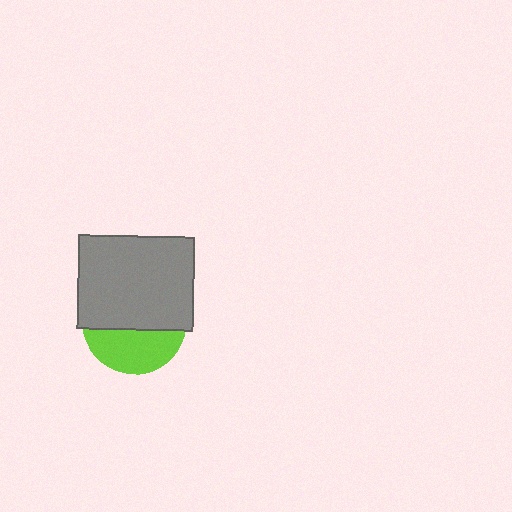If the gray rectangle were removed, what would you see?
You would see the complete lime circle.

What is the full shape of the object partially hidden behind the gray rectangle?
The partially hidden object is a lime circle.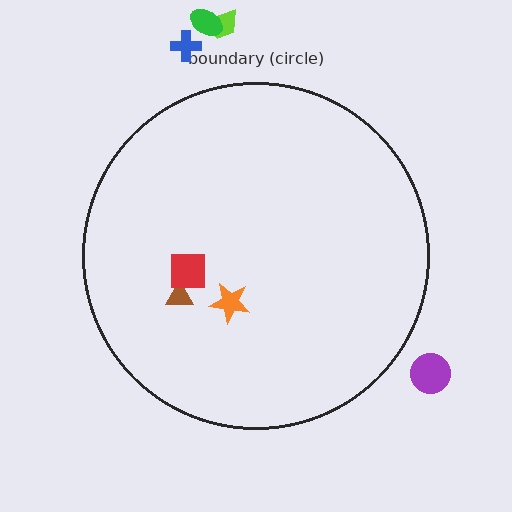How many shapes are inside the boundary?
3 inside, 4 outside.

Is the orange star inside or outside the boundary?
Inside.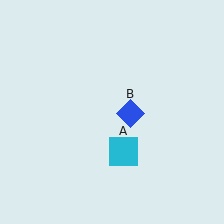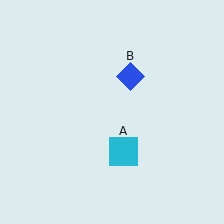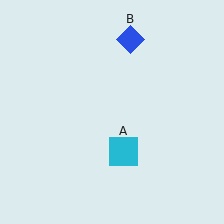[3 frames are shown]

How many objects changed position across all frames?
1 object changed position: blue diamond (object B).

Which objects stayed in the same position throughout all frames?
Cyan square (object A) remained stationary.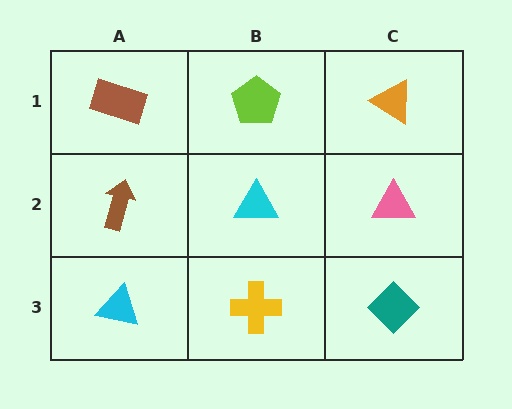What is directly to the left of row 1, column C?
A lime pentagon.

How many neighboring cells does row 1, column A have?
2.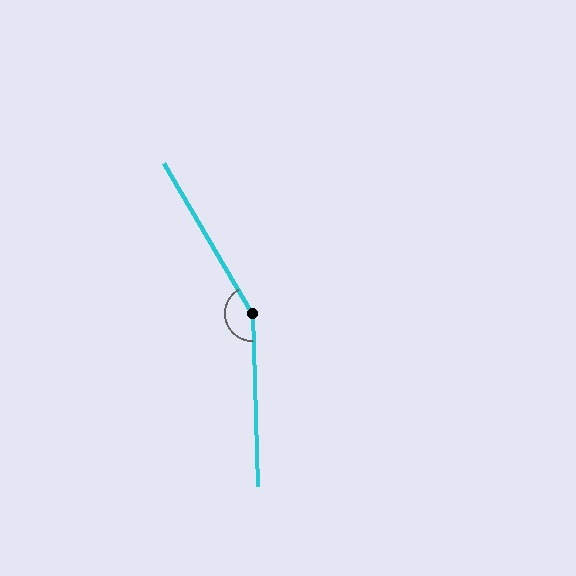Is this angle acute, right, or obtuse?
It is obtuse.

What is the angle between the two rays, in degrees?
Approximately 151 degrees.